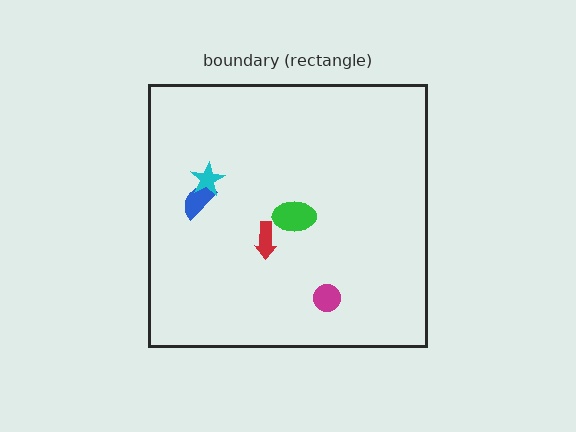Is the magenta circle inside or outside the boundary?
Inside.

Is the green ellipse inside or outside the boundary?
Inside.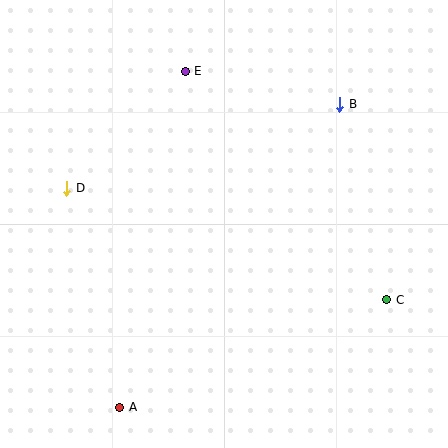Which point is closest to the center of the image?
Point E at (185, 71) is closest to the center.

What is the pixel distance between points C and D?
The distance between C and D is 339 pixels.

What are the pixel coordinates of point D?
Point D is at (67, 188).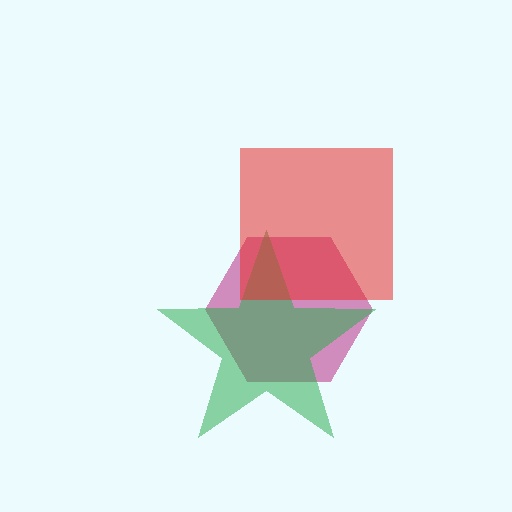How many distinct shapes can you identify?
There are 3 distinct shapes: a magenta hexagon, a green star, a red square.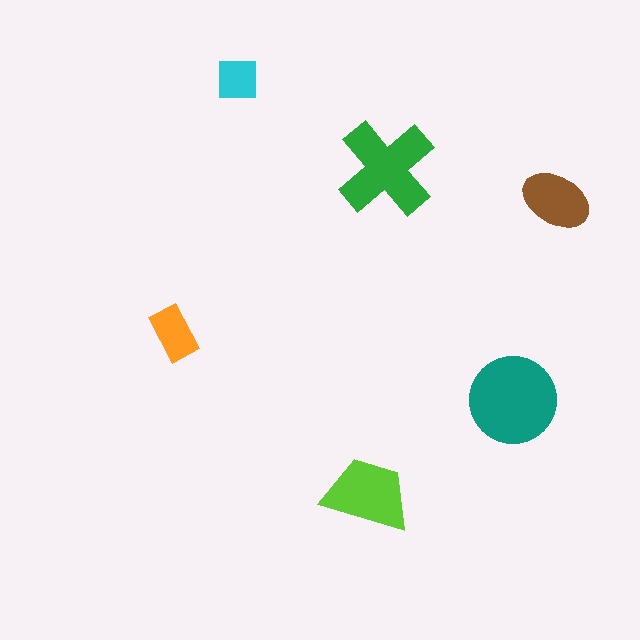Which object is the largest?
The teal circle.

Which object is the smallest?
The cyan square.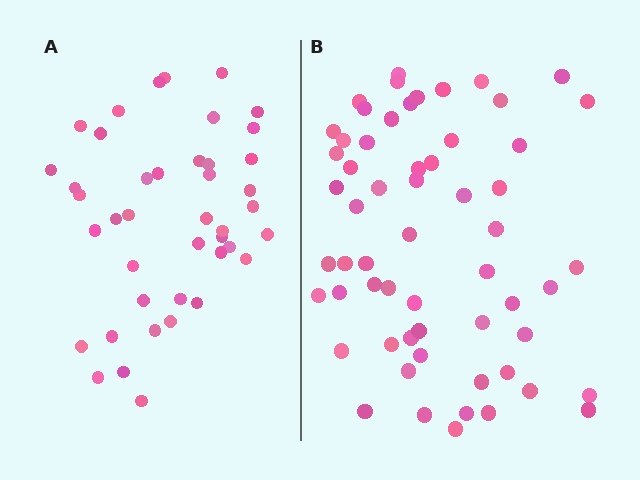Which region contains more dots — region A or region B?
Region B (the right region) has more dots.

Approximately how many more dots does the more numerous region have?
Region B has approximately 15 more dots than region A.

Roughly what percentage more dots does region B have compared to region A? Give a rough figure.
About 40% more.